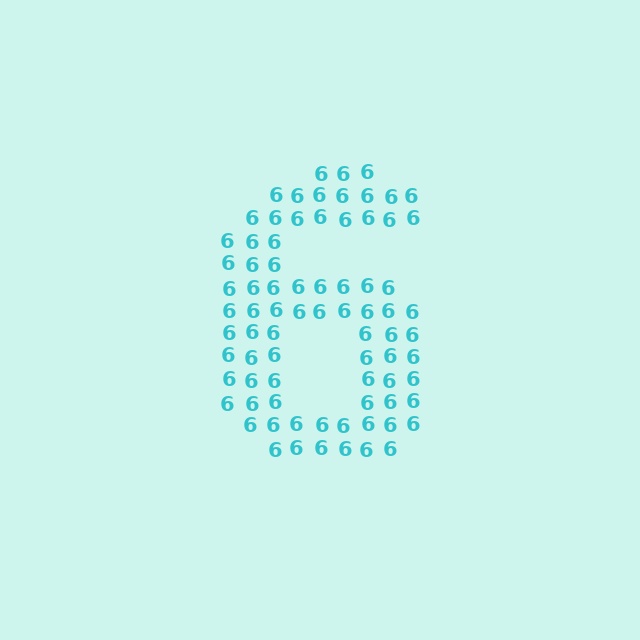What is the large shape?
The large shape is the digit 6.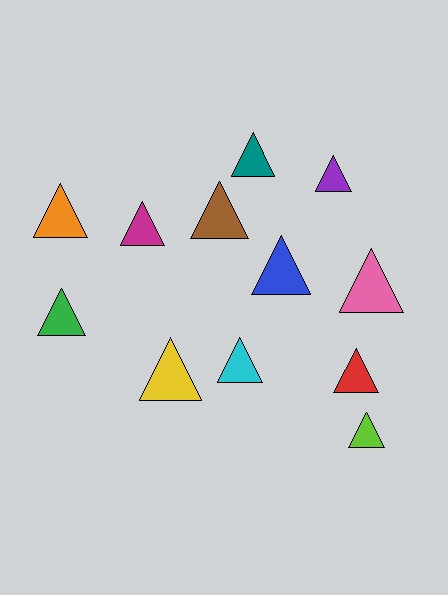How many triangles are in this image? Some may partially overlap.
There are 12 triangles.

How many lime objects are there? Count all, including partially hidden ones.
There is 1 lime object.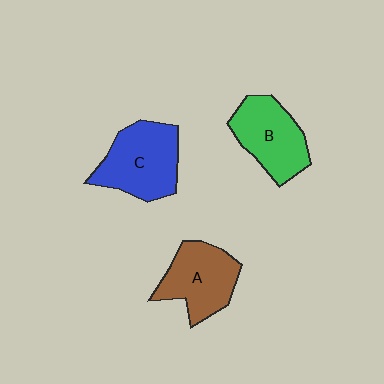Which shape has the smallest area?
Shape A (brown).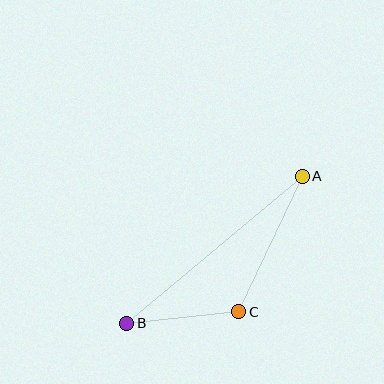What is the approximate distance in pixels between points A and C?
The distance between A and C is approximately 150 pixels.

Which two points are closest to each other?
Points B and C are closest to each other.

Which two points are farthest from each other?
Points A and B are farthest from each other.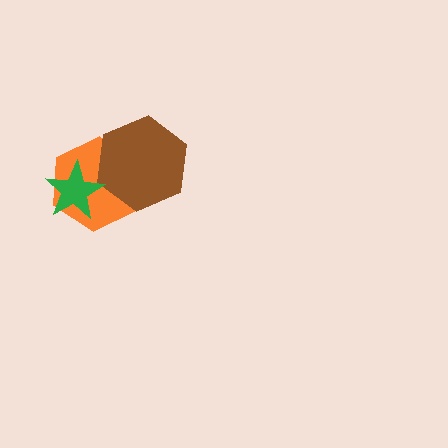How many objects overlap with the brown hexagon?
1 object overlaps with the brown hexagon.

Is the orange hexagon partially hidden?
Yes, it is partially covered by another shape.